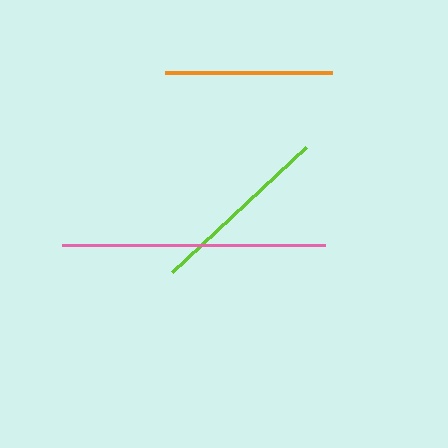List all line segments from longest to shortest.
From longest to shortest: pink, lime, orange.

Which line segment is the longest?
The pink line is the longest at approximately 263 pixels.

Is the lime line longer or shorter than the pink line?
The pink line is longer than the lime line.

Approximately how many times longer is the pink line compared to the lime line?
The pink line is approximately 1.4 times the length of the lime line.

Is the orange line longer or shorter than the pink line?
The pink line is longer than the orange line.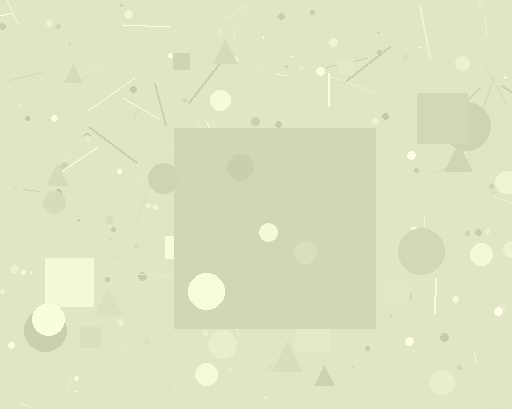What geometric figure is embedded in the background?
A square is embedded in the background.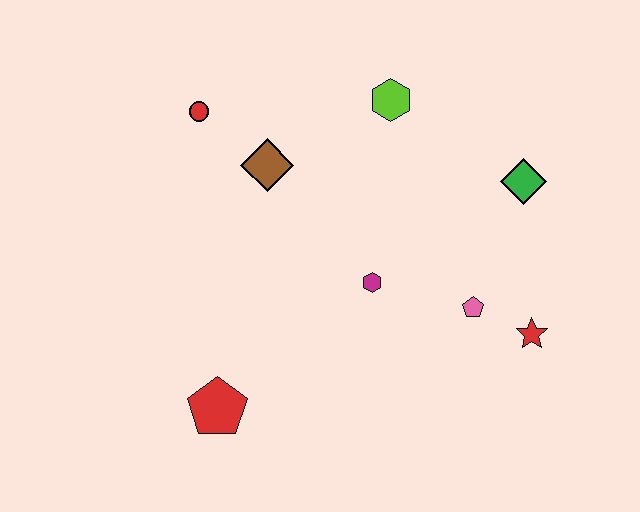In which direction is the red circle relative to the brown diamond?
The red circle is to the left of the brown diamond.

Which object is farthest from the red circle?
The red star is farthest from the red circle.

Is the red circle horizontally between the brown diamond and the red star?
No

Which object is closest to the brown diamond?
The red circle is closest to the brown diamond.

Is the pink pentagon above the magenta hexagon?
No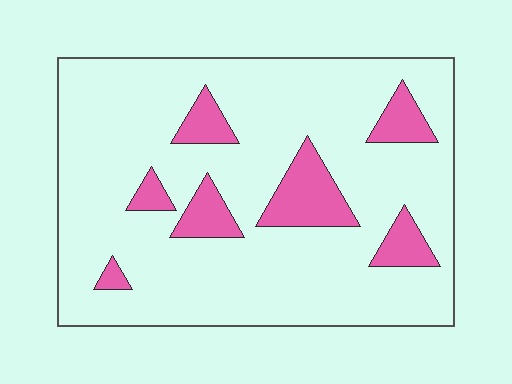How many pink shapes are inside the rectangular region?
7.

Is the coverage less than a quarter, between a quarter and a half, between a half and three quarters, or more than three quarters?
Less than a quarter.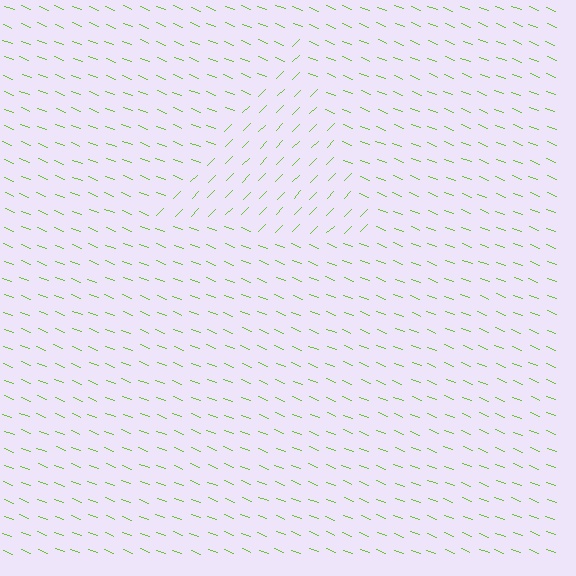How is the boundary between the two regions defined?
The boundary is defined purely by a change in line orientation (approximately 67 degrees difference). All lines are the same color and thickness.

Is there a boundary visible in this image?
Yes, there is a texture boundary formed by a change in line orientation.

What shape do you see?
I see a triangle.